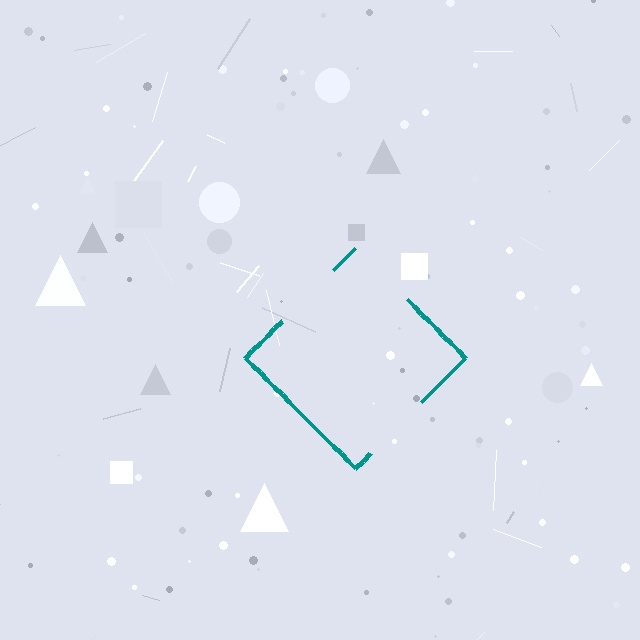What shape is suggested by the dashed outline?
The dashed outline suggests a diamond.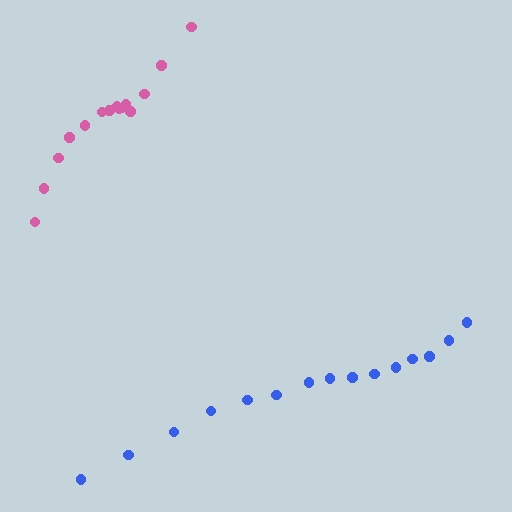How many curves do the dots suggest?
There are 2 distinct paths.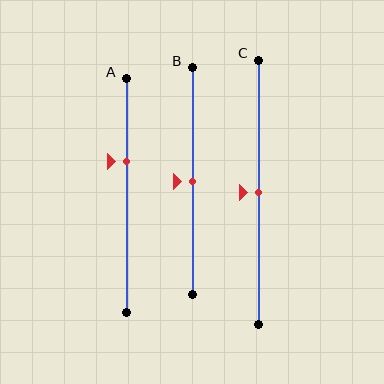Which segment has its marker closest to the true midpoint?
Segment B has its marker closest to the true midpoint.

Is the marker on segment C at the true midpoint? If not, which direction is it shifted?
Yes, the marker on segment C is at the true midpoint.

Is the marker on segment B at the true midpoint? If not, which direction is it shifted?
Yes, the marker on segment B is at the true midpoint.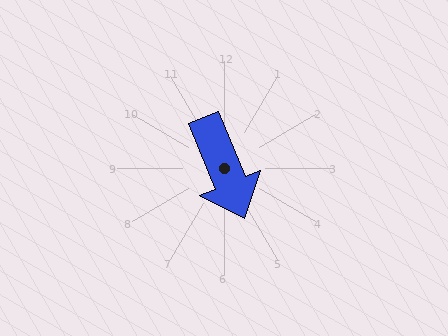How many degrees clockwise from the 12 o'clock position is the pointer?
Approximately 158 degrees.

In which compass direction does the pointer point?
South.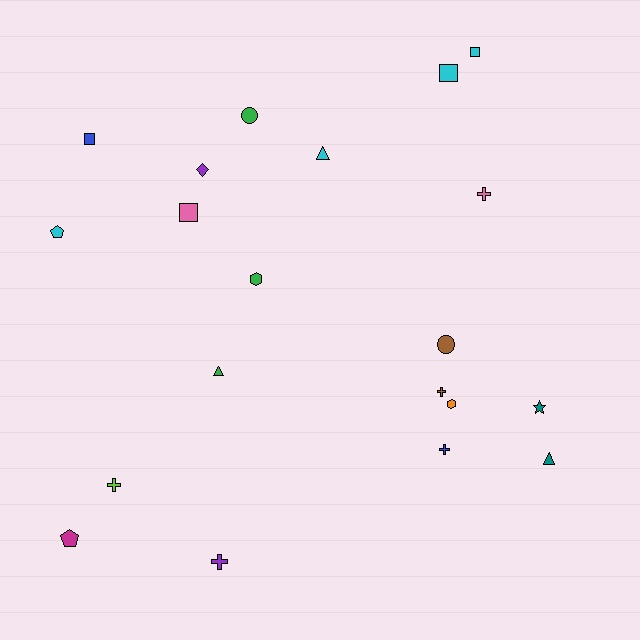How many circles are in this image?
There are 2 circles.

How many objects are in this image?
There are 20 objects.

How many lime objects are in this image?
There is 1 lime object.